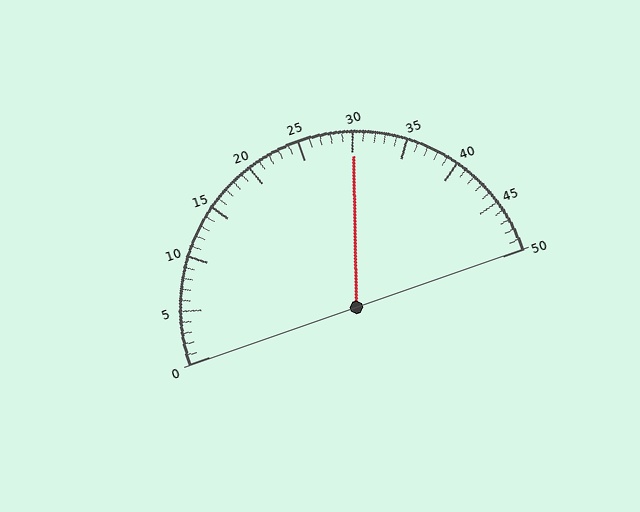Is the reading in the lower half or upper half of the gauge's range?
The reading is in the upper half of the range (0 to 50).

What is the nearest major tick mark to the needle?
The nearest major tick mark is 30.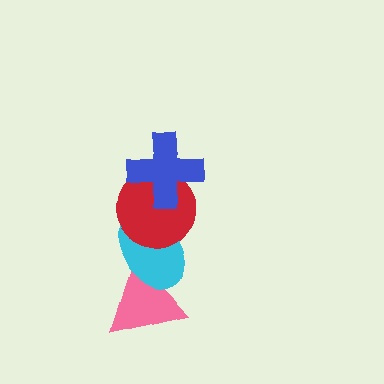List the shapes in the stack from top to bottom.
From top to bottom: the blue cross, the red circle, the cyan ellipse, the pink triangle.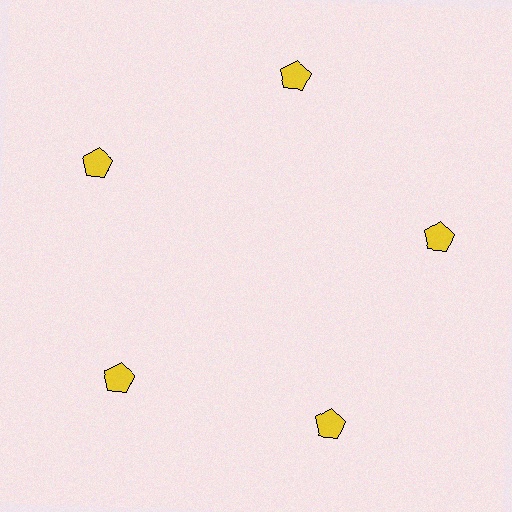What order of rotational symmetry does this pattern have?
This pattern has 5-fold rotational symmetry.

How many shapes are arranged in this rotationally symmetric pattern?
There are 5 shapes, arranged in 5 groups of 1.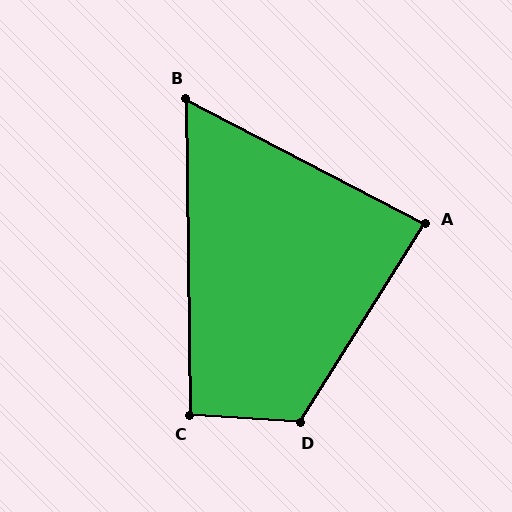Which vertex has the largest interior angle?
D, at approximately 118 degrees.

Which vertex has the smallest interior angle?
B, at approximately 62 degrees.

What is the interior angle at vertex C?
Approximately 94 degrees (approximately right).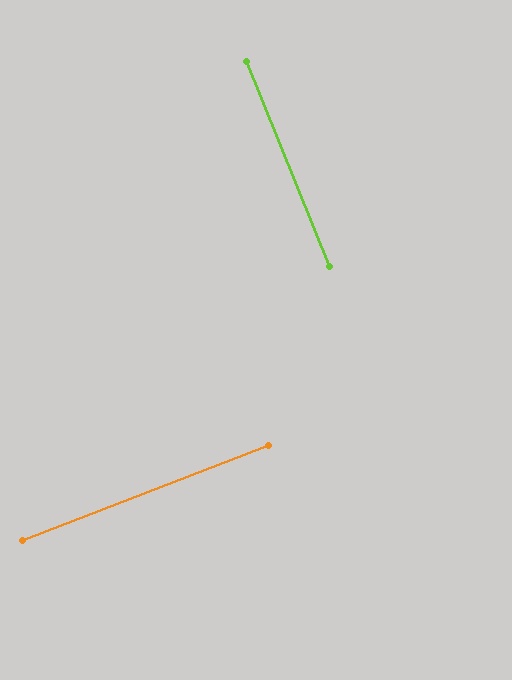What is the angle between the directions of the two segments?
Approximately 89 degrees.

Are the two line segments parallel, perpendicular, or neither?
Perpendicular — they meet at approximately 89°.